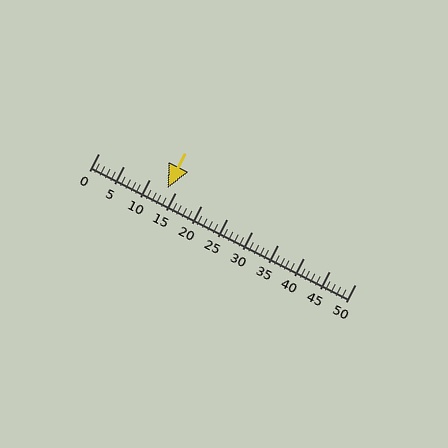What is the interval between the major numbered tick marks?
The major tick marks are spaced 5 units apart.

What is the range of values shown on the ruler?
The ruler shows values from 0 to 50.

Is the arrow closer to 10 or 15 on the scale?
The arrow is closer to 15.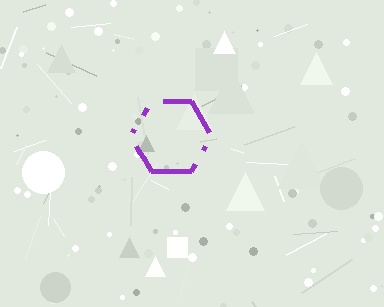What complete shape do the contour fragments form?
The contour fragments form a hexagon.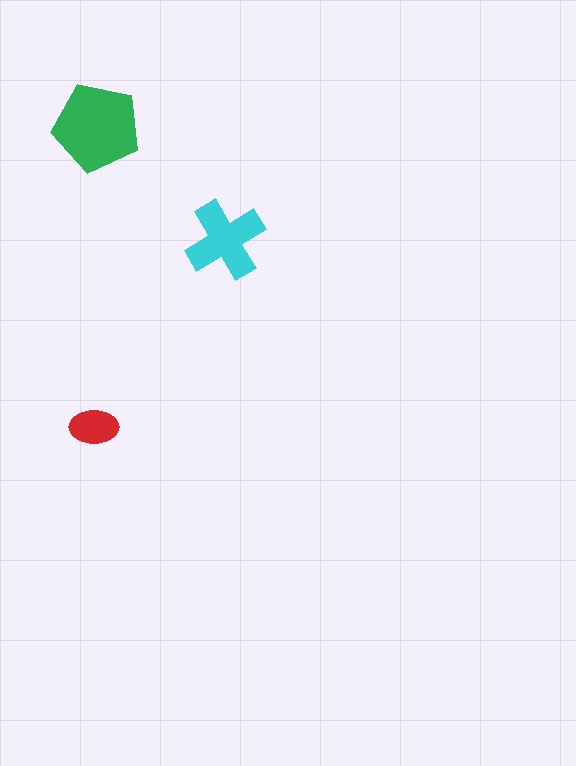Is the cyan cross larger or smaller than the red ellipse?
Larger.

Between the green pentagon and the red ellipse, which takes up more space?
The green pentagon.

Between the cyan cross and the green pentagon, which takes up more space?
The green pentagon.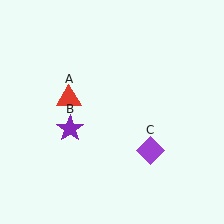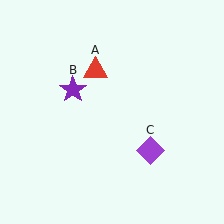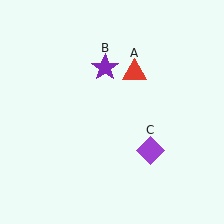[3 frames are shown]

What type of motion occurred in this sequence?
The red triangle (object A), purple star (object B) rotated clockwise around the center of the scene.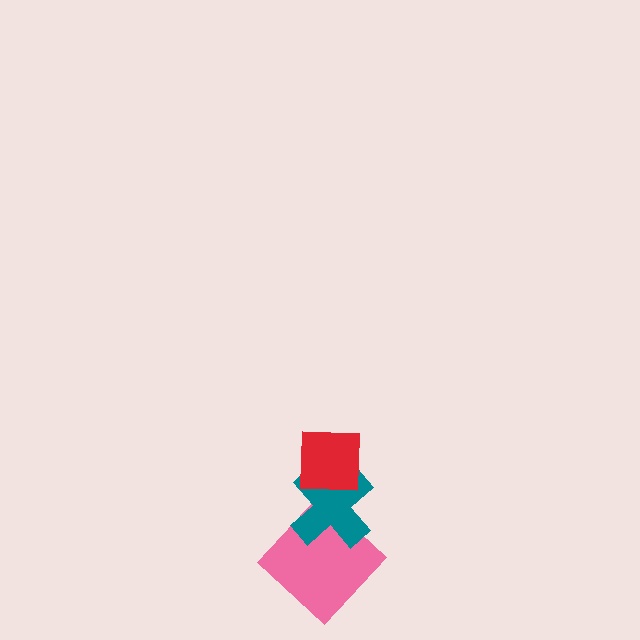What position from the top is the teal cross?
The teal cross is 2nd from the top.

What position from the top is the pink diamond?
The pink diamond is 3rd from the top.